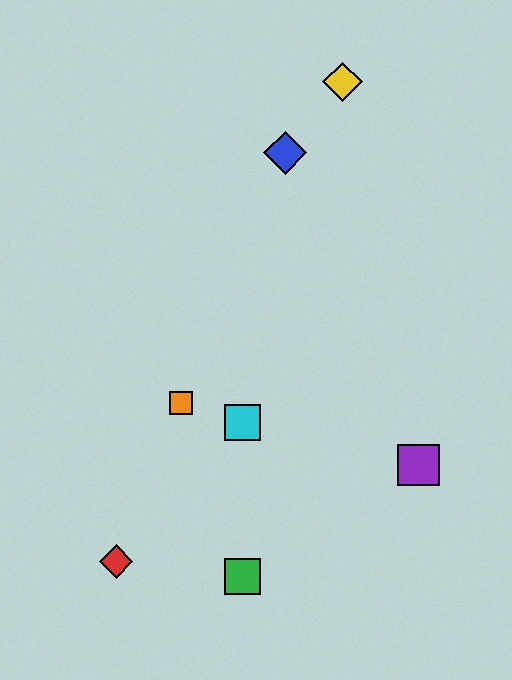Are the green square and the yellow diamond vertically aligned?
No, the green square is at x≈243 and the yellow diamond is at x≈343.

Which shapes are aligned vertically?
The green square, the cyan square are aligned vertically.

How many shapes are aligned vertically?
2 shapes (the green square, the cyan square) are aligned vertically.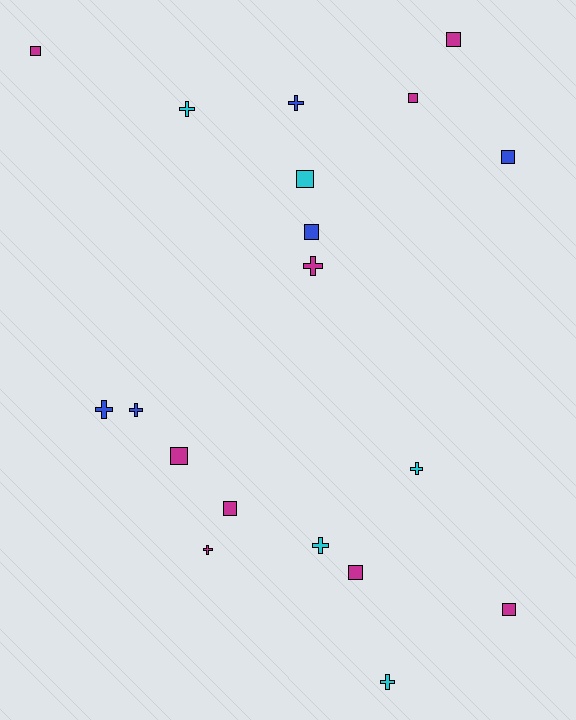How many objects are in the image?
There are 19 objects.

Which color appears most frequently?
Magenta, with 9 objects.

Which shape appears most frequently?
Square, with 10 objects.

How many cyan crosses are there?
There are 4 cyan crosses.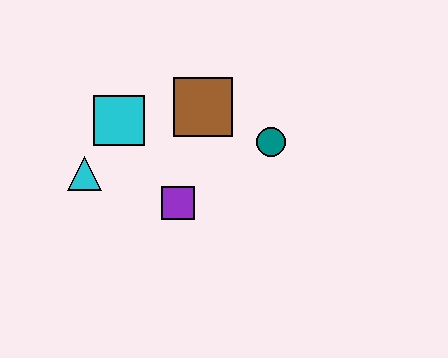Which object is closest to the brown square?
The teal circle is closest to the brown square.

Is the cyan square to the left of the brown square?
Yes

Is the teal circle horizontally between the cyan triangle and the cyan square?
No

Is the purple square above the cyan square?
No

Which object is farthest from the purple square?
The teal circle is farthest from the purple square.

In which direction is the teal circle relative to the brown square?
The teal circle is to the right of the brown square.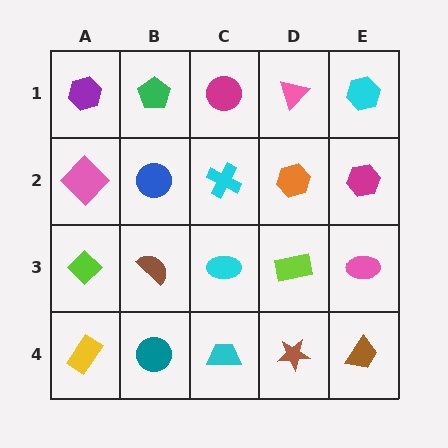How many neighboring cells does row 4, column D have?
3.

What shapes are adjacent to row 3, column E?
A magenta hexagon (row 2, column E), a brown trapezoid (row 4, column E), a lime rectangle (row 3, column D).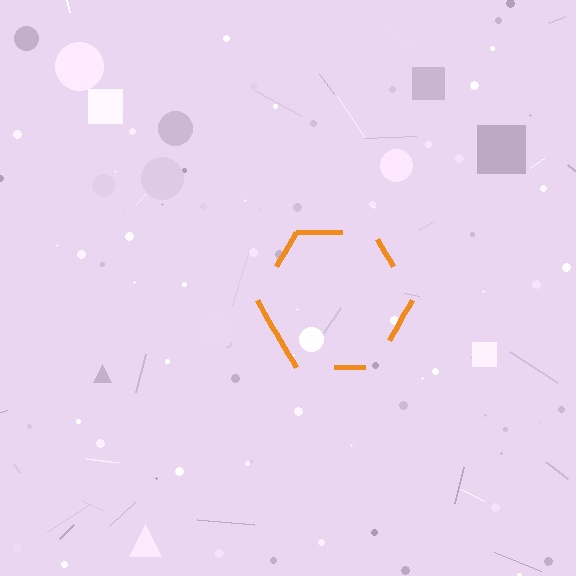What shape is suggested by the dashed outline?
The dashed outline suggests a hexagon.